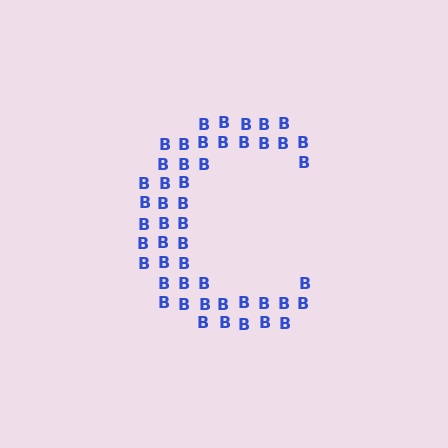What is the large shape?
The large shape is the letter C.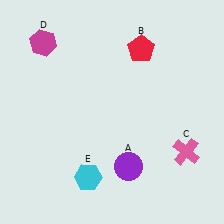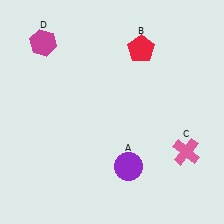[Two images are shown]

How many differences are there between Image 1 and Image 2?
There is 1 difference between the two images.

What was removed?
The cyan hexagon (E) was removed in Image 2.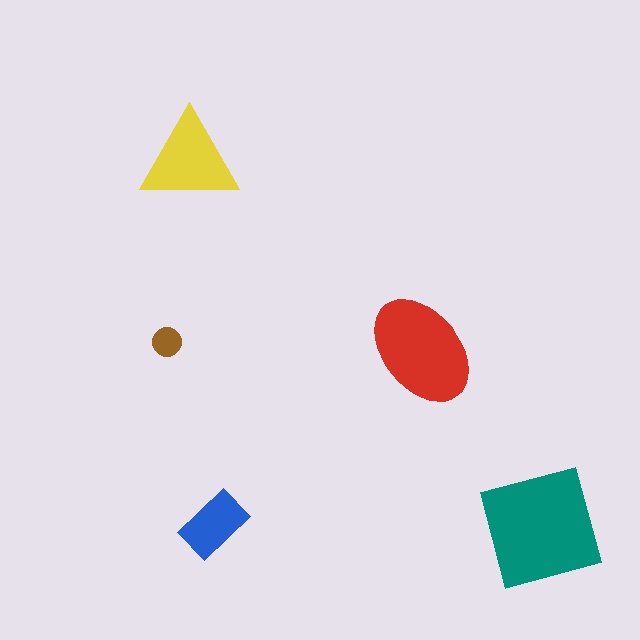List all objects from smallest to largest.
The brown circle, the blue rectangle, the yellow triangle, the red ellipse, the teal square.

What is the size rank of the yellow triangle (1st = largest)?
3rd.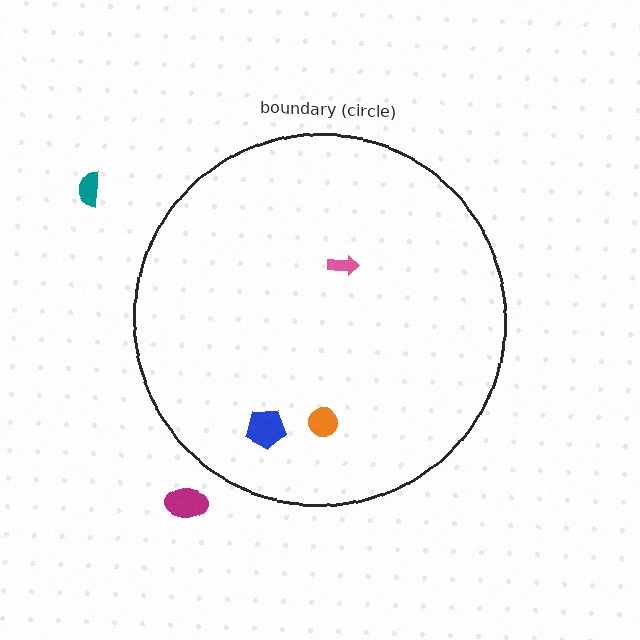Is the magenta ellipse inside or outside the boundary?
Outside.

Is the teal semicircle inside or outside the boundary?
Outside.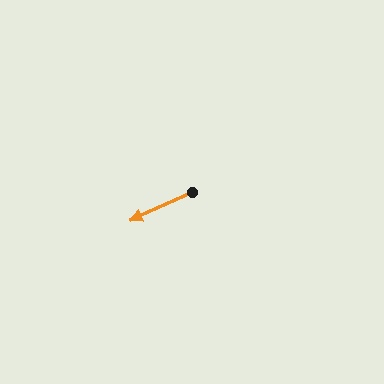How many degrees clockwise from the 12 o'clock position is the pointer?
Approximately 245 degrees.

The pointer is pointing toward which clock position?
Roughly 8 o'clock.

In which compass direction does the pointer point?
Southwest.